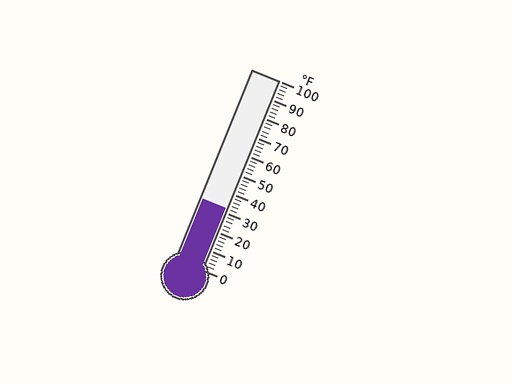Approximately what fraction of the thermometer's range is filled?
The thermometer is filled to approximately 30% of its range.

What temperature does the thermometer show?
The thermometer shows approximately 32°F.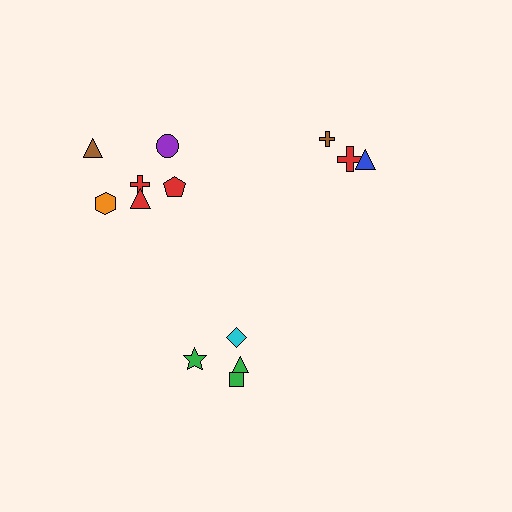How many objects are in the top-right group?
There are 3 objects.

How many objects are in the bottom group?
There are 4 objects.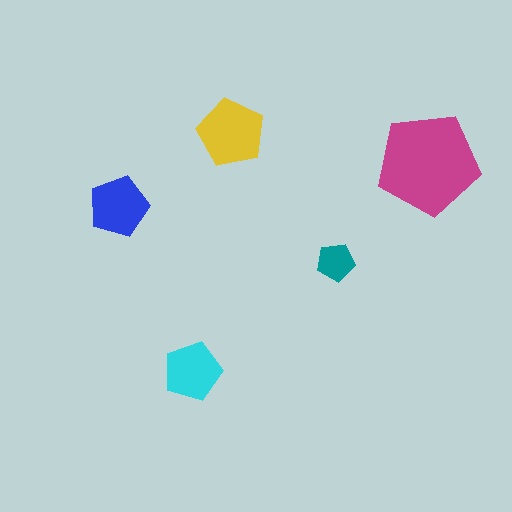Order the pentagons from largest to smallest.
the magenta one, the yellow one, the blue one, the cyan one, the teal one.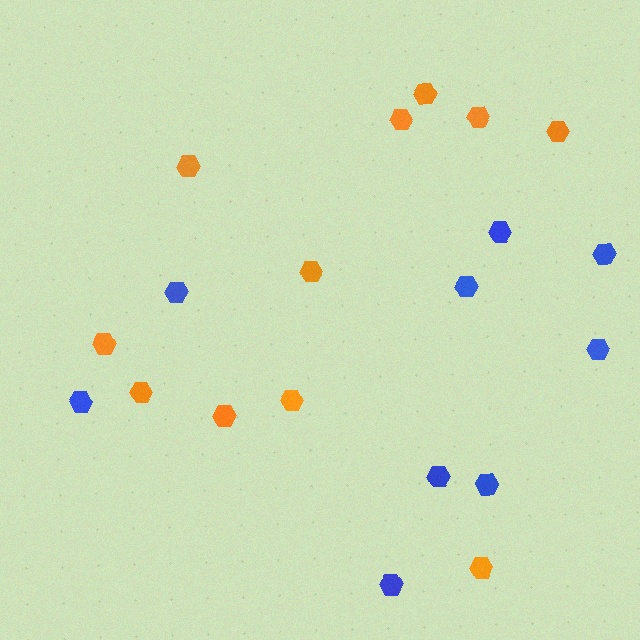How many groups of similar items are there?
There are 2 groups: one group of orange hexagons (11) and one group of blue hexagons (9).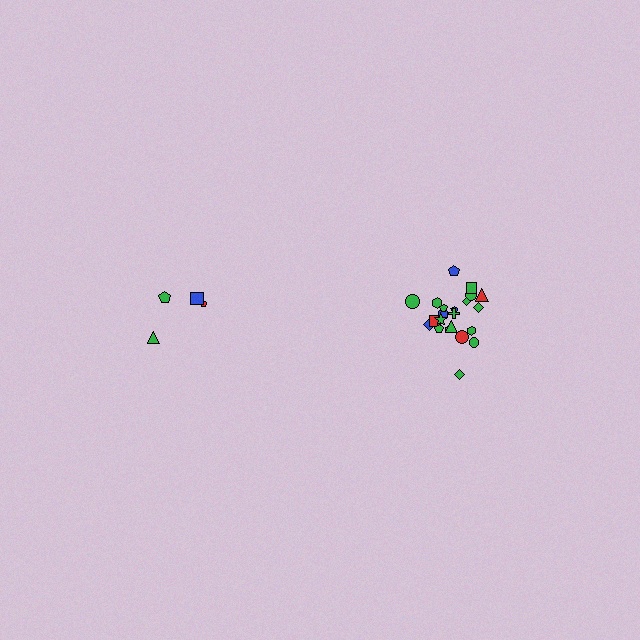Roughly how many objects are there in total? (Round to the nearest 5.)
Roughly 25 objects in total.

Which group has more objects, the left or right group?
The right group.